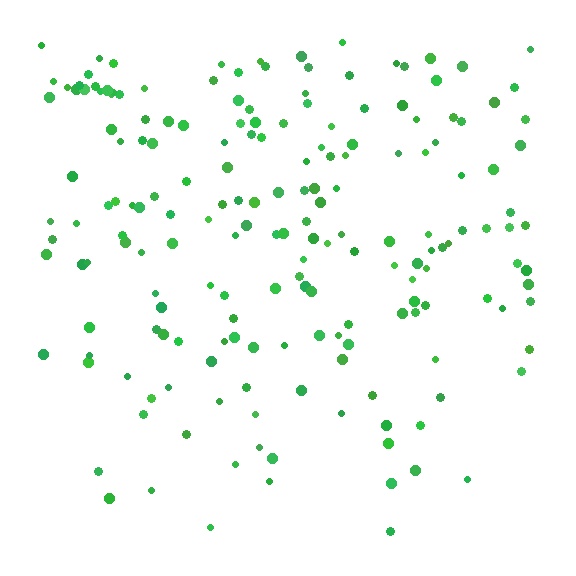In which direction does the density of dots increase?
From bottom to top, with the top side densest.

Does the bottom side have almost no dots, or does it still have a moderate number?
Still a moderate number, just noticeably fewer than the top.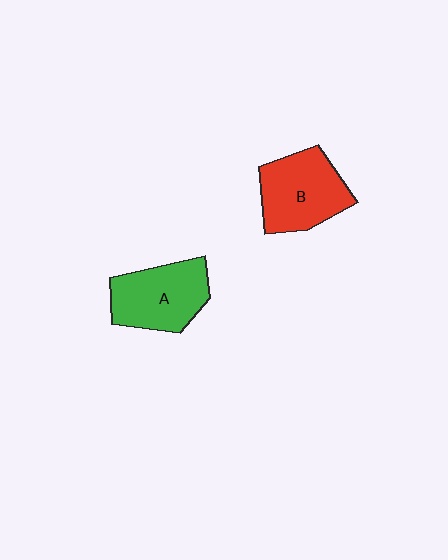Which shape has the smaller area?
Shape A (green).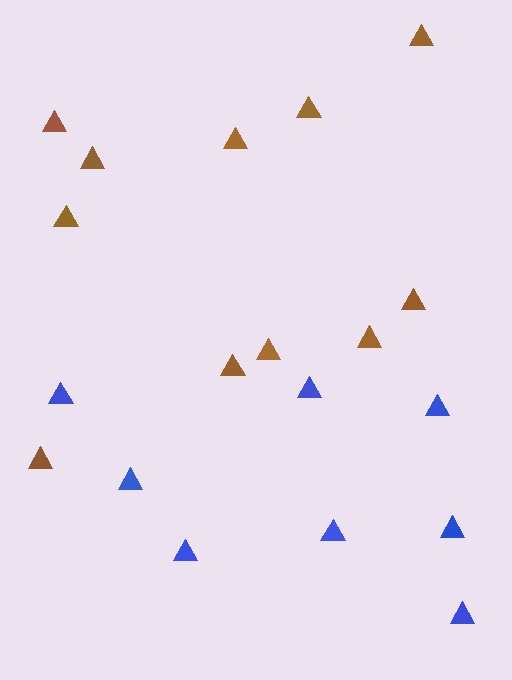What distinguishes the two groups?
There are 2 groups: one group of blue triangles (8) and one group of brown triangles (11).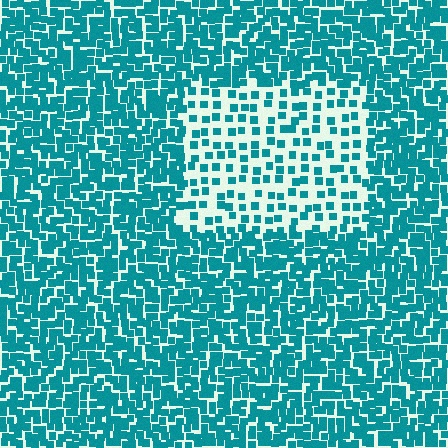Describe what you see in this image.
The image contains small teal elements arranged at two different densities. A rectangle-shaped region is visible where the elements are less densely packed than the surrounding area.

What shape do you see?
I see a rectangle.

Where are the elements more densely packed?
The elements are more densely packed outside the rectangle boundary.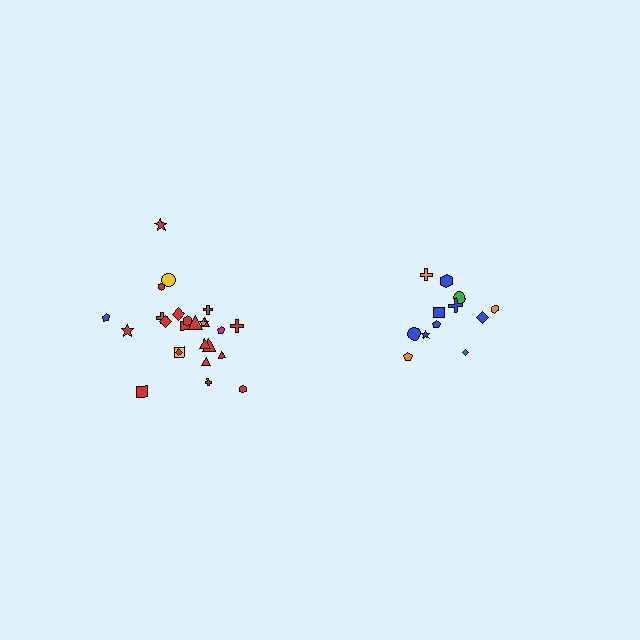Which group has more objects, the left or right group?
The left group.